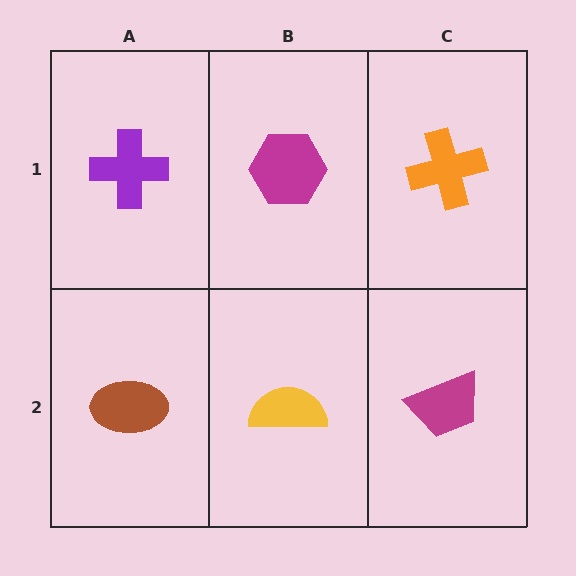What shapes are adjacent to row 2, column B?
A magenta hexagon (row 1, column B), a brown ellipse (row 2, column A), a magenta trapezoid (row 2, column C).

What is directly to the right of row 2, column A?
A yellow semicircle.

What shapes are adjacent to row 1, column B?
A yellow semicircle (row 2, column B), a purple cross (row 1, column A), an orange cross (row 1, column C).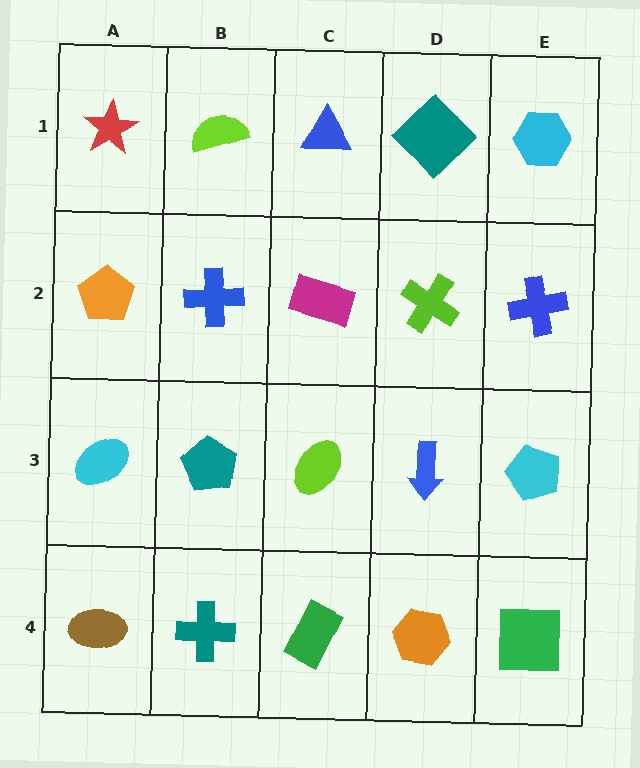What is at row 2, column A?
An orange pentagon.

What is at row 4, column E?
A green square.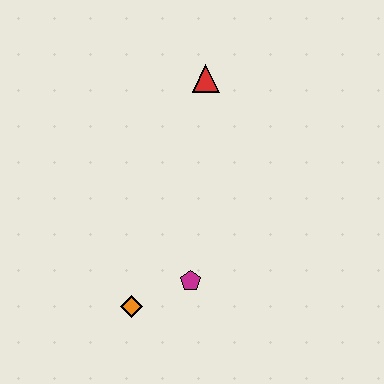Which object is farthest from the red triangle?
The orange diamond is farthest from the red triangle.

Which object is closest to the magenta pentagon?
The orange diamond is closest to the magenta pentagon.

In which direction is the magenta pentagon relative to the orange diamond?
The magenta pentagon is to the right of the orange diamond.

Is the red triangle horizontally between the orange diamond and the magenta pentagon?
No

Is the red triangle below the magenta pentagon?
No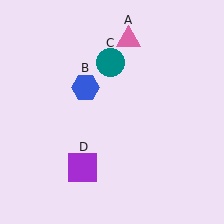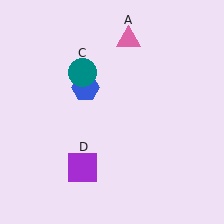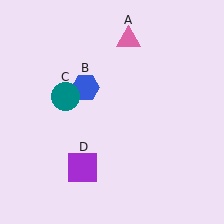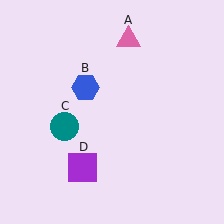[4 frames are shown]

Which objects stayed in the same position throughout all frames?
Pink triangle (object A) and blue hexagon (object B) and purple square (object D) remained stationary.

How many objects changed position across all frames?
1 object changed position: teal circle (object C).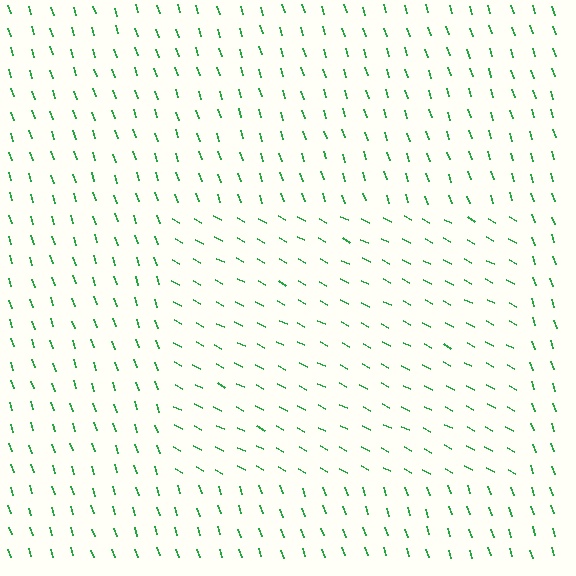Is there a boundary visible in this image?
Yes, there is a texture boundary formed by a change in line orientation.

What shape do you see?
I see a rectangle.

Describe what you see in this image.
The image is filled with small green line segments. A rectangle region in the image has lines oriented differently from the surrounding lines, creating a visible texture boundary.